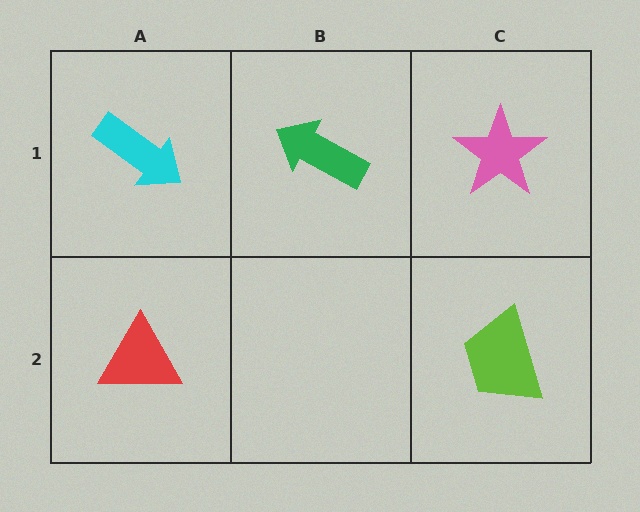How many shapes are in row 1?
3 shapes.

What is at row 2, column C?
A lime trapezoid.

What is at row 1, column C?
A pink star.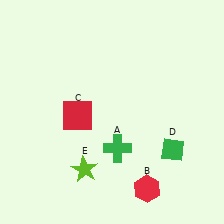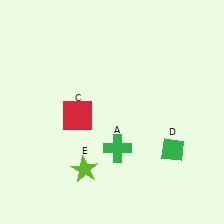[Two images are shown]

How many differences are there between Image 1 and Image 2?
There is 1 difference between the two images.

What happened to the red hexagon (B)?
The red hexagon (B) was removed in Image 2. It was in the bottom-right area of Image 1.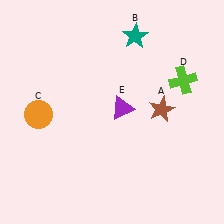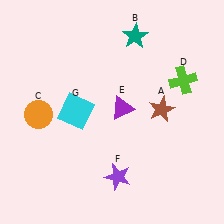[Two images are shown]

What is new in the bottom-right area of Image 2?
A purple star (F) was added in the bottom-right area of Image 2.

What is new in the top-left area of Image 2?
A cyan square (G) was added in the top-left area of Image 2.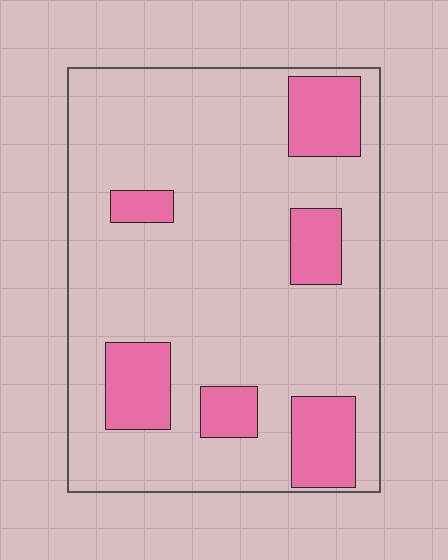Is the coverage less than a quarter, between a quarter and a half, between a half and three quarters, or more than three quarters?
Less than a quarter.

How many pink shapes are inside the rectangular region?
6.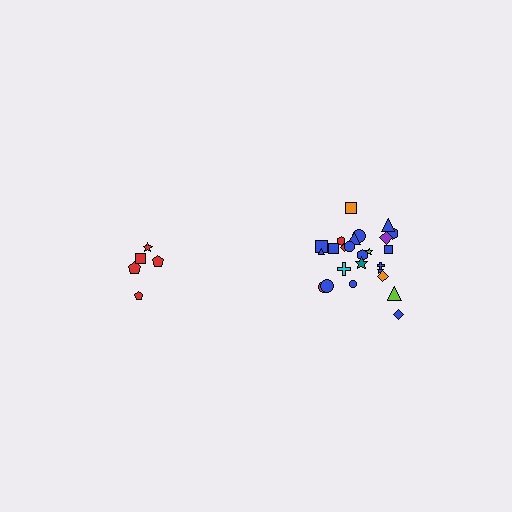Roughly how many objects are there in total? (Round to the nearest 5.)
Roughly 30 objects in total.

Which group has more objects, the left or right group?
The right group.